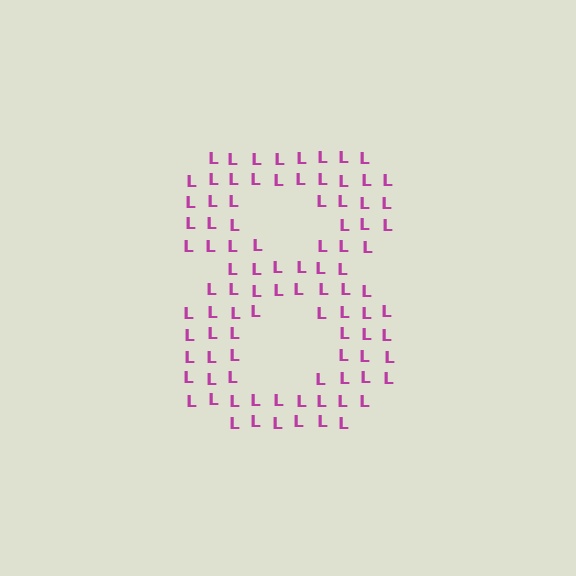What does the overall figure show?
The overall figure shows the digit 8.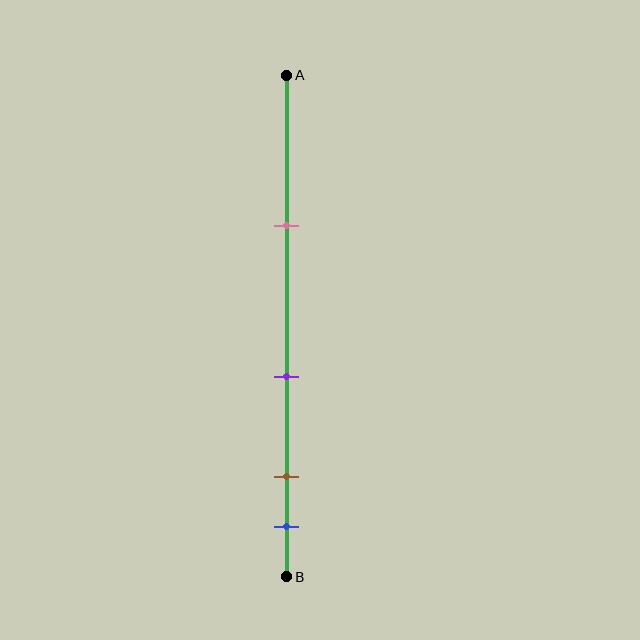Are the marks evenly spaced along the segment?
No, the marks are not evenly spaced.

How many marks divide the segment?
There are 4 marks dividing the segment.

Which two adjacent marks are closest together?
The brown and blue marks are the closest adjacent pair.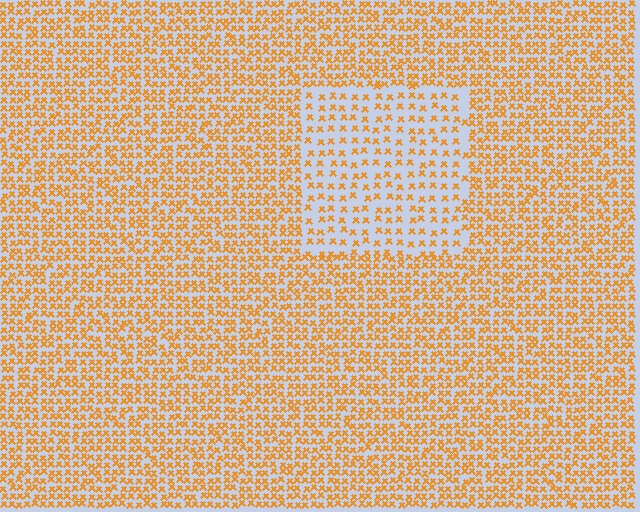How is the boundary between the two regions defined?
The boundary is defined by a change in element density (approximately 2.0x ratio). All elements are the same color, size, and shape.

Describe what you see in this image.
The image contains small orange elements arranged at two different densities. A rectangle-shaped region is visible where the elements are less densely packed than the surrounding area.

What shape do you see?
I see a rectangle.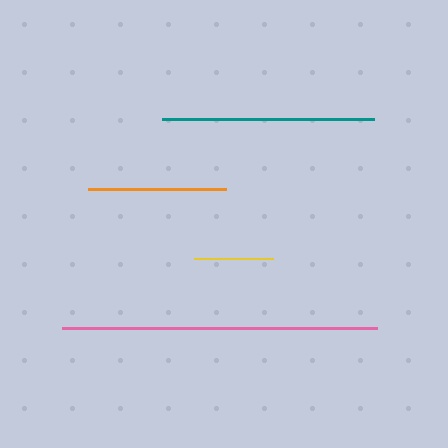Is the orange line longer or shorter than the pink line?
The pink line is longer than the orange line.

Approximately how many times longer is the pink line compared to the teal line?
The pink line is approximately 1.5 times the length of the teal line.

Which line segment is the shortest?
The yellow line is the shortest at approximately 79 pixels.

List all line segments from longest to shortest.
From longest to shortest: pink, teal, orange, yellow.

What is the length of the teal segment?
The teal segment is approximately 211 pixels long.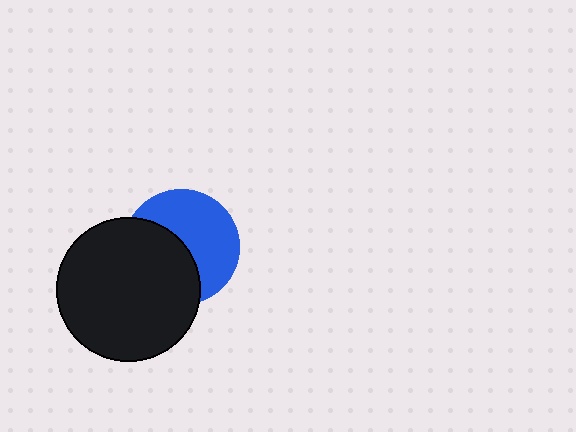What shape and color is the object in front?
The object in front is a black circle.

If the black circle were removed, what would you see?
You would see the complete blue circle.